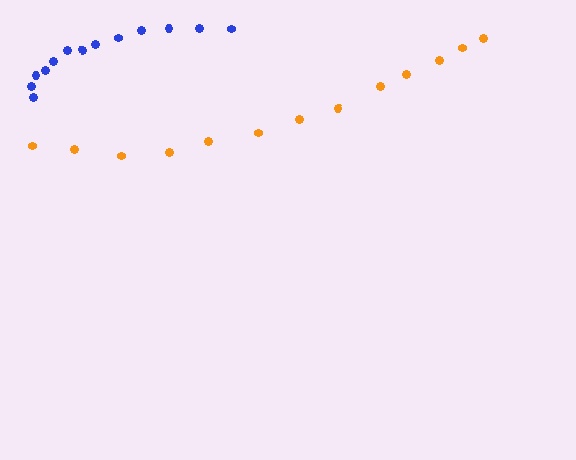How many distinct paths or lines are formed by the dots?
There are 2 distinct paths.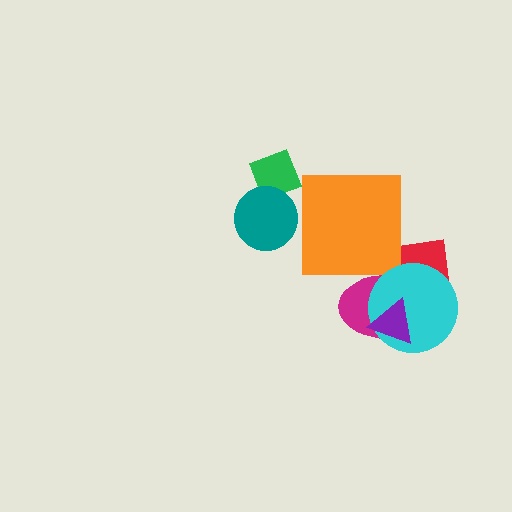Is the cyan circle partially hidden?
Yes, it is partially covered by another shape.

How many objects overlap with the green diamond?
1 object overlaps with the green diamond.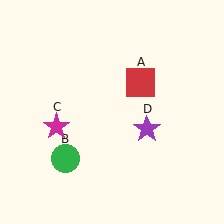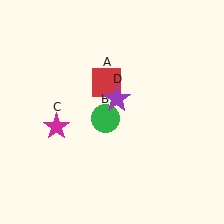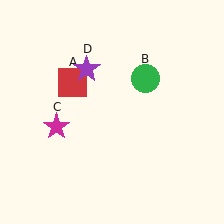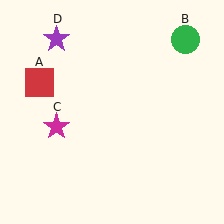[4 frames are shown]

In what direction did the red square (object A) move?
The red square (object A) moved left.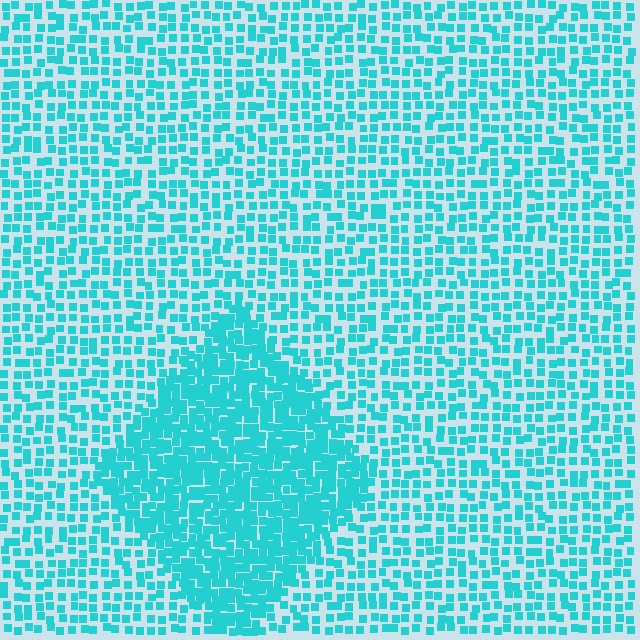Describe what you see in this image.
The image contains small cyan elements arranged at two different densities. A diamond-shaped region is visible where the elements are more densely packed than the surrounding area.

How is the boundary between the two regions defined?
The boundary is defined by a change in element density (approximately 2.0x ratio). All elements are the same color, size, and shape.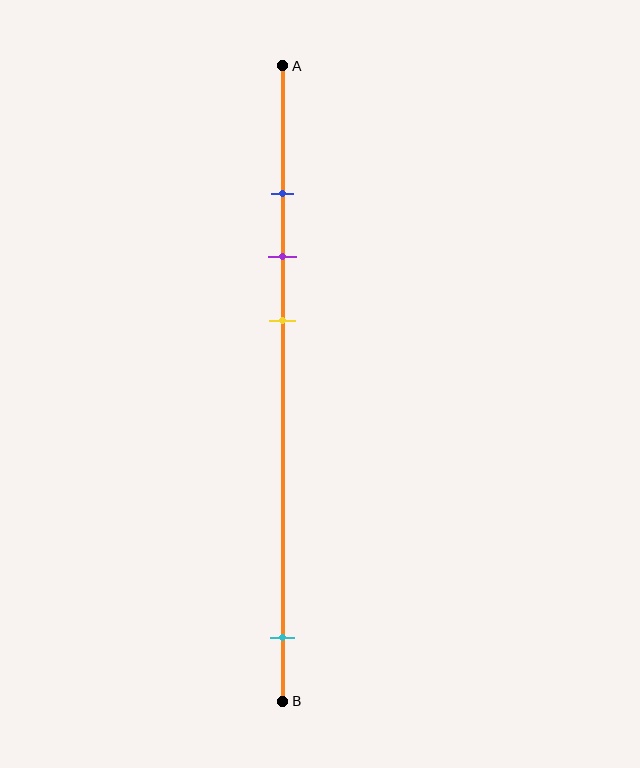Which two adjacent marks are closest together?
The blue and purple marks are the closest adjacent pair.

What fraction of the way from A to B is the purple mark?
The purple mark is approximately 30% (0.3) of the way from A to B.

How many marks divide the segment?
There are 4 marks dividing the segment.